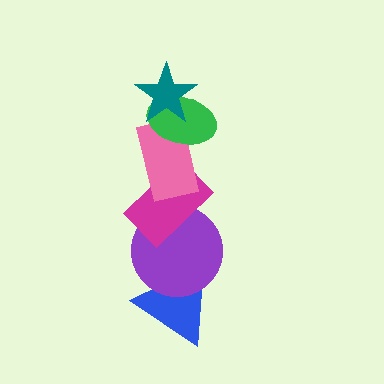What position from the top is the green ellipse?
The green ellipse is 2nd from the top.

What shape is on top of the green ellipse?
The teal star is on top of the green ellipse.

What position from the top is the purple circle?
The purple circle is 5th from the top.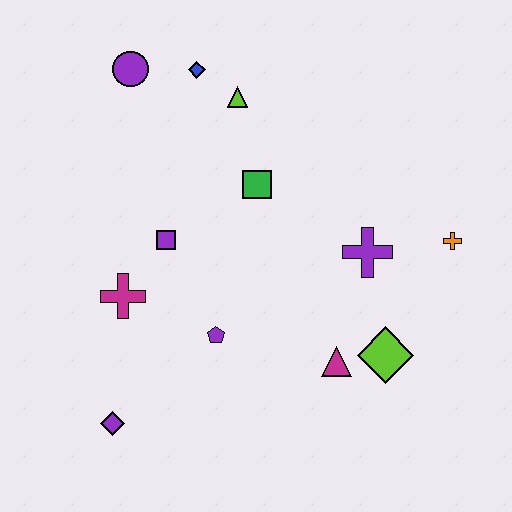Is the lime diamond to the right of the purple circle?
Yes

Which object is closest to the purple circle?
The blue diamond is closest to the purple circle.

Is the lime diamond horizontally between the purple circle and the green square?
No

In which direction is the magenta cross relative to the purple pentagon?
The magenta cross is to the left of the purple pentagon.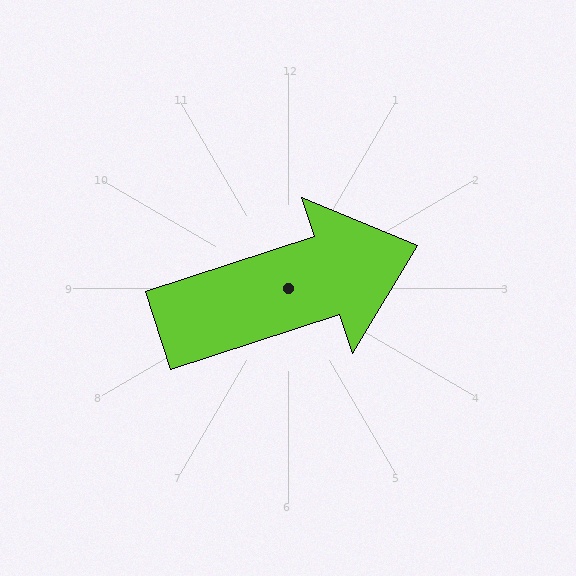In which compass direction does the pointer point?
East.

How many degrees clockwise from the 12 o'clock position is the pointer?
Approximately 72 degrees.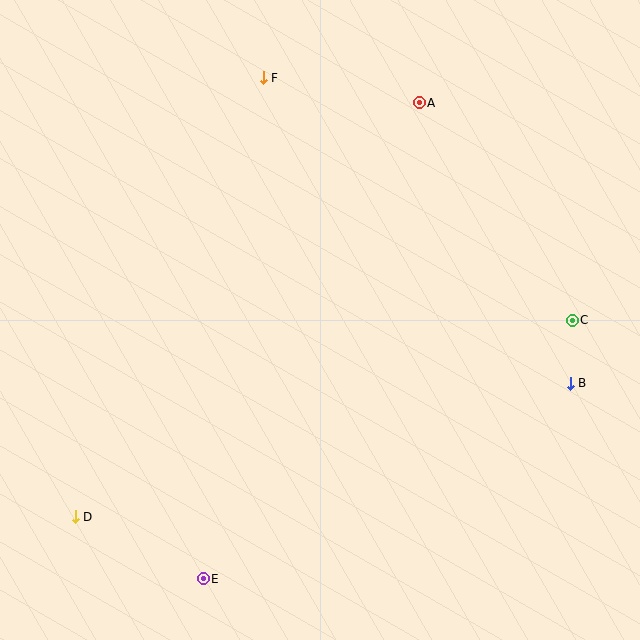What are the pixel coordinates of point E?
Point E is at (203, 579).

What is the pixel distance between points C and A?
The distance between C and A is 265 pixels.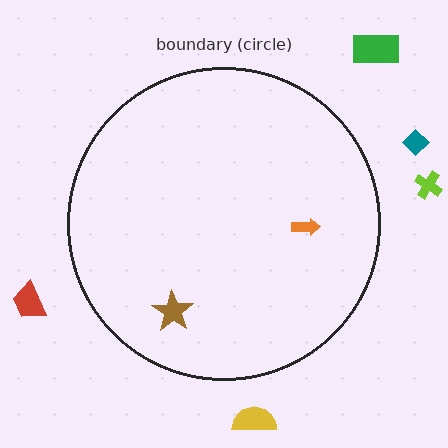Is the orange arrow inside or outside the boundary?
Inside.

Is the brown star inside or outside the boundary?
Inside.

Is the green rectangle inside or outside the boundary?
Outside.